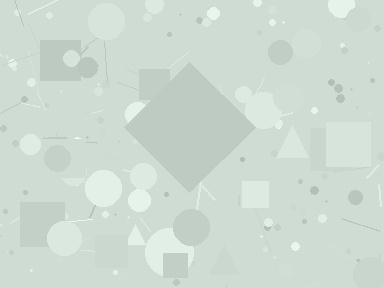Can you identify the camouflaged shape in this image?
The camouflaged shape is a diamond.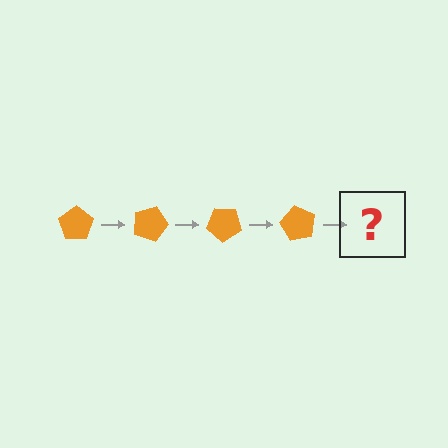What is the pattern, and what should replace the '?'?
The pattern is that the pentagon rotates 20 degrees each step. The '?' should be an orange pentagon rotated 80 degrees.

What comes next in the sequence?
The next element should be an orange pentagon rotated 80 degrees.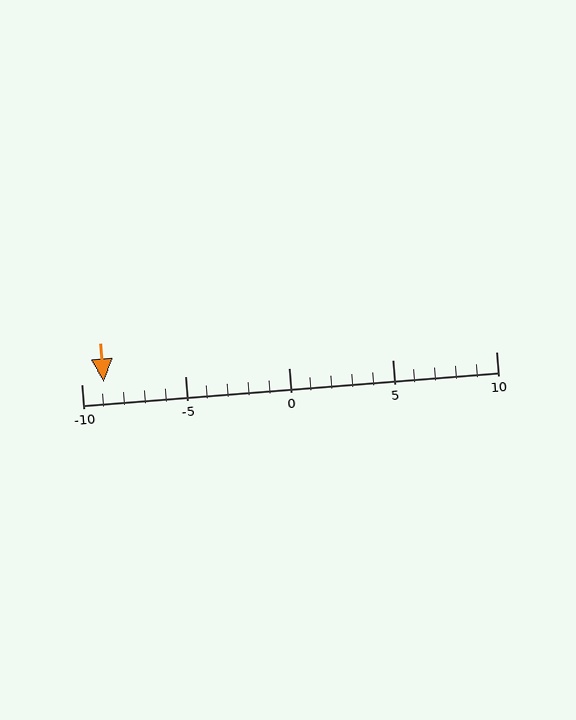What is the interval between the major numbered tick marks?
The major tick marks are spaced 5 units apart.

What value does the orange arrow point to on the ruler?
The orange arrow points to approximately -9.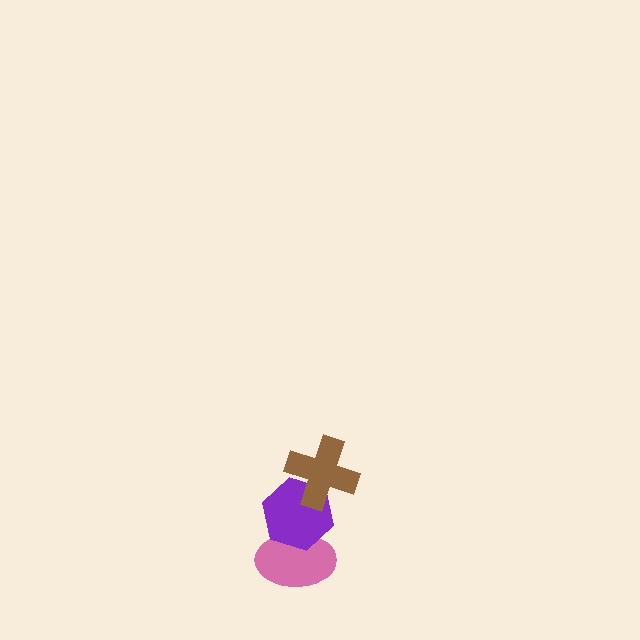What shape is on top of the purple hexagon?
The brown cross is on top of the purple hexagon.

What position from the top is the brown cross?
The brown cross is 1st from the top.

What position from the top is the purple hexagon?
The purple hexagon is 2nd from the top.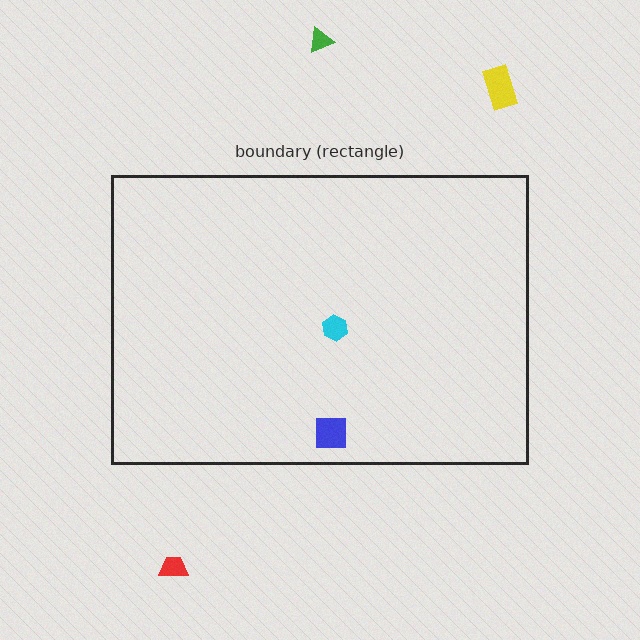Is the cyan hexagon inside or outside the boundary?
Inside.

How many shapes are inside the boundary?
2 inside, 3 outside.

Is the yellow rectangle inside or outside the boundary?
Outside.